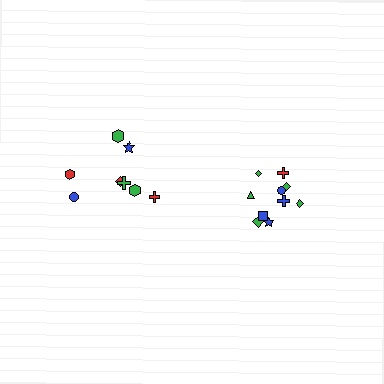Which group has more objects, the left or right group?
The right group.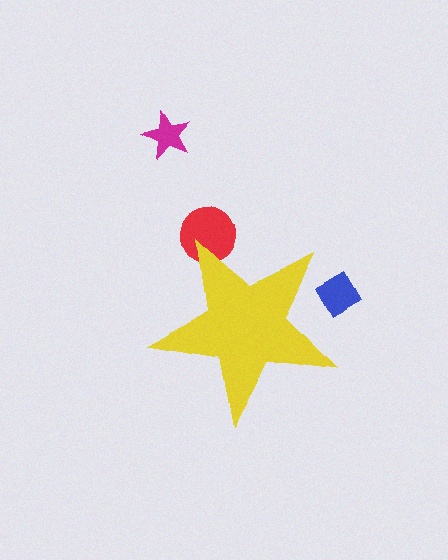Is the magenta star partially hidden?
No, the magenta star is fully visible.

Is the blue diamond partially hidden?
Yes, the blue diamond is partially hidden behind the yellow star.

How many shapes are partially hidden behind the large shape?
2 shapes are partially hidden.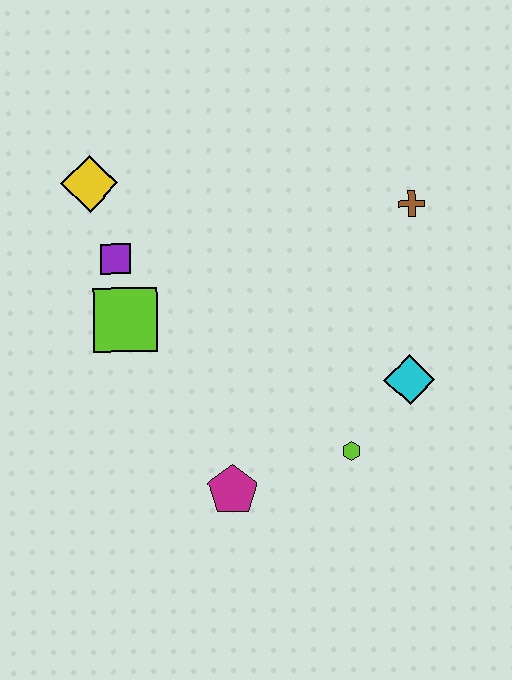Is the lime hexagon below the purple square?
Yes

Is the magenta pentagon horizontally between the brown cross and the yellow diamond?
Yes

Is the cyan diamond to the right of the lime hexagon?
Yes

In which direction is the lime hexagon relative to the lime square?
The lime hexagon is to the right of the lime square.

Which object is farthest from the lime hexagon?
The yellow diamond is farthest from the lime hexagon.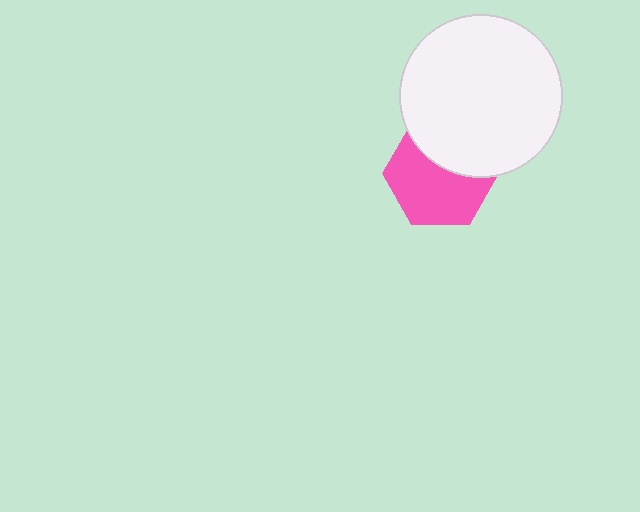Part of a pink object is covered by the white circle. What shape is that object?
It is a hexagon.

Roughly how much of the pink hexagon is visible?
About half of it is visible (roughly 63%).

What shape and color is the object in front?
The object in front is a white circle.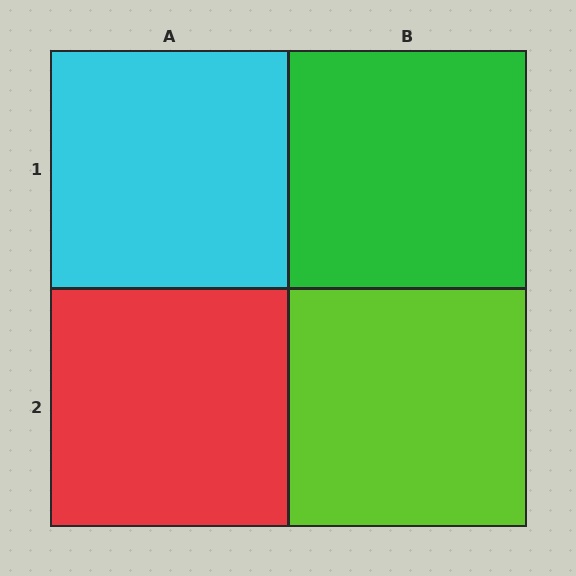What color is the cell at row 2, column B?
Lime.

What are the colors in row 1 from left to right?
Cyan, green.